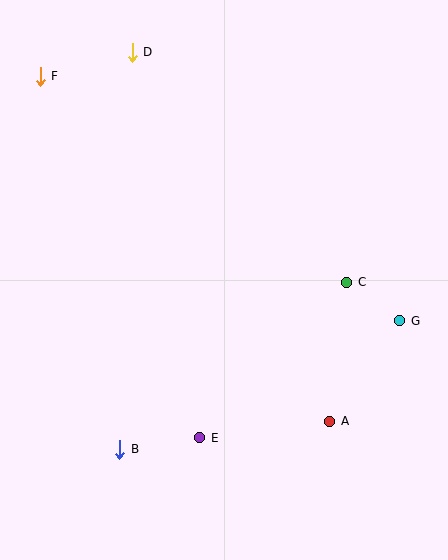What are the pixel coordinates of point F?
Point F is at (40, 76).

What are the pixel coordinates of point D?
Point D is at (132, 52).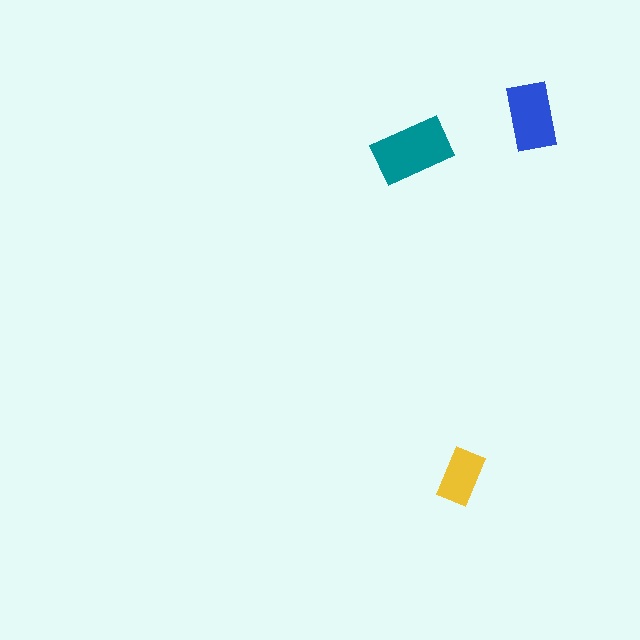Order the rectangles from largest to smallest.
the teal one, the blue one, the yellow one.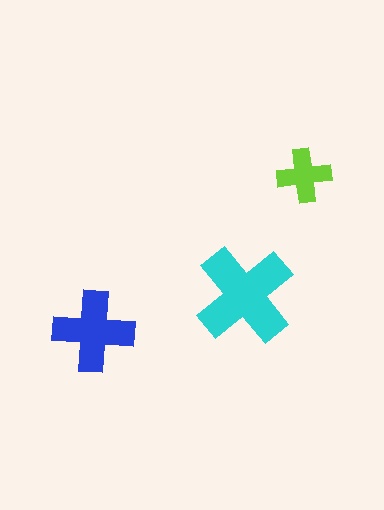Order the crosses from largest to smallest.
the cyan one, the blue one, the lime one.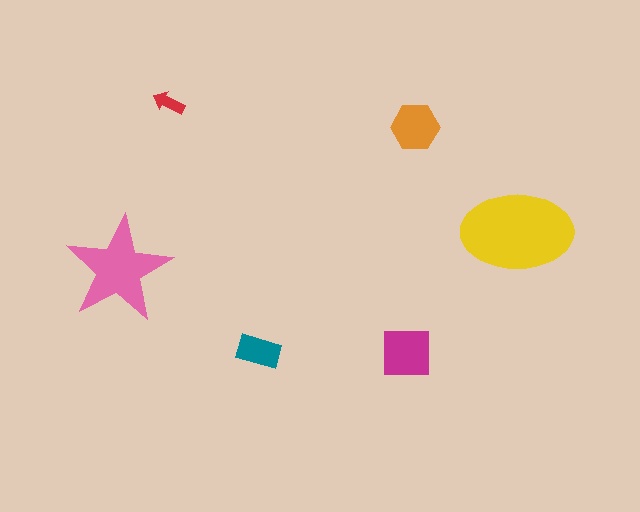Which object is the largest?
The yellow ellipse.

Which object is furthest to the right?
The yellow ellipse is rightmost.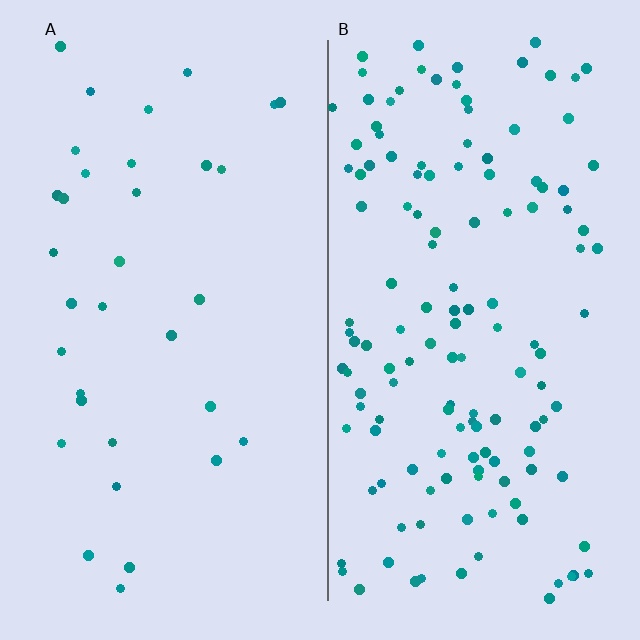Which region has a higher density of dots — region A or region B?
B (the right).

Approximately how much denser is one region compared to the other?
Approximately 4.2× — region B over region A.